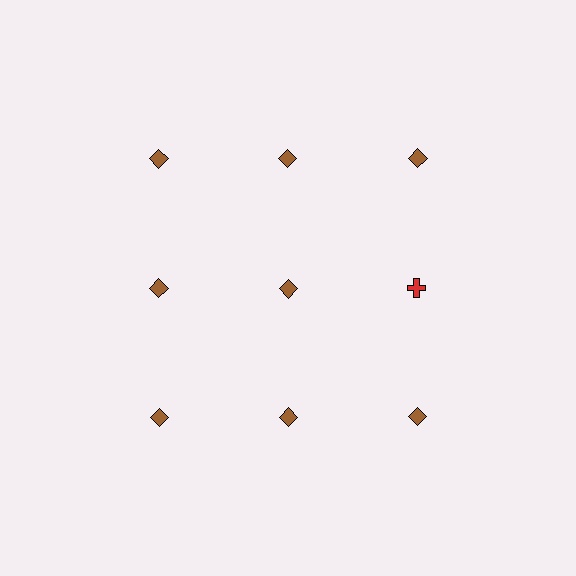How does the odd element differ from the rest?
It differs in both color (red instead of brown) and shape (cross instead of diamond).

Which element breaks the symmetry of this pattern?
The red cross in the second row, center column breaks the symmetry. All other shapes are brown diamonds.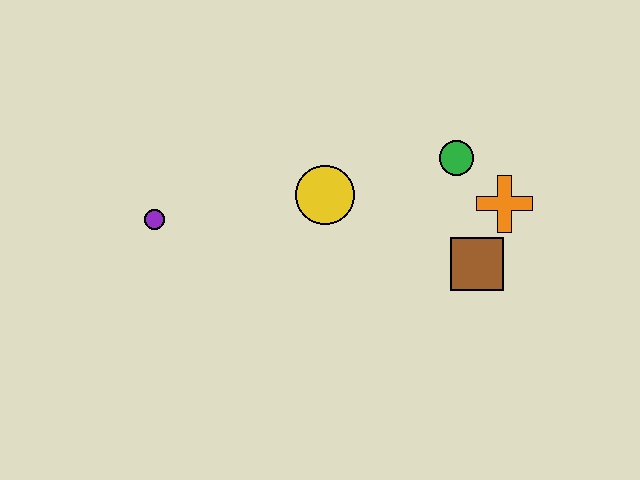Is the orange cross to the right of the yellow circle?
Yes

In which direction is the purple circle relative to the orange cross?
The purple circle is to the left of the orange cross.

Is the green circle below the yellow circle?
No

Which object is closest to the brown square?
The orange cross is closest to the brown square.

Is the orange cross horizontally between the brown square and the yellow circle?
No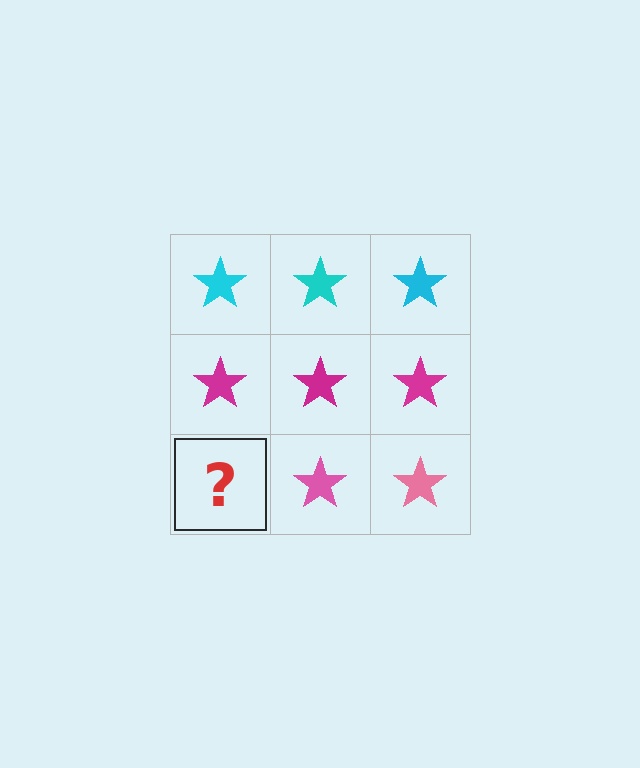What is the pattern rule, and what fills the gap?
The rule is that each row has a consistent color. The gap should be filled with a pink star.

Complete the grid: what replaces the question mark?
The question mark should be replaced with a pink star.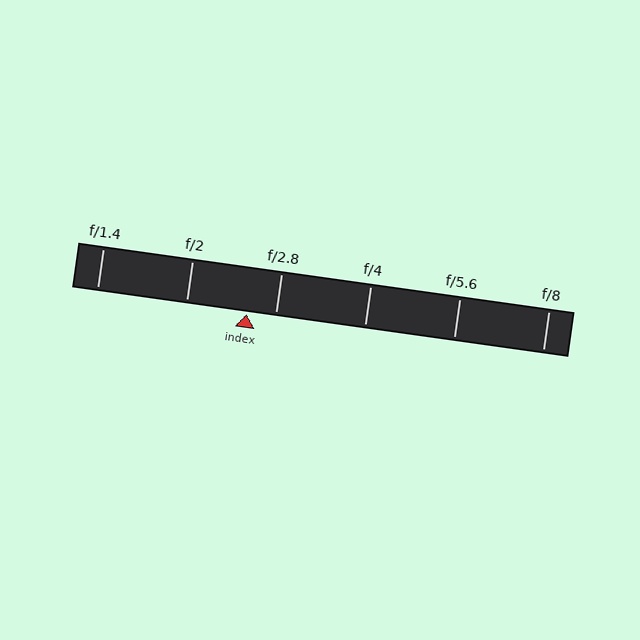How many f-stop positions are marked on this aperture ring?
There are 6 f-stop positions marked.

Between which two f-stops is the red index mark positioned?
The index mark is between f/2 and f/2.8.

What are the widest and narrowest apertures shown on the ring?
The widest aperture shown is f/1.4 and the narrowest is f/8.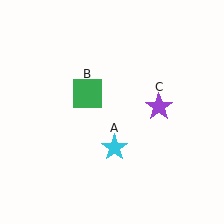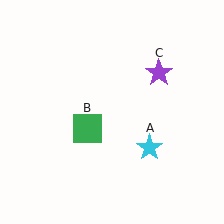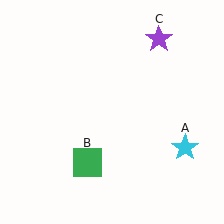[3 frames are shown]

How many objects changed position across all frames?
3 objects changed position: cyan star (object A), green square (object B), purple star (object C).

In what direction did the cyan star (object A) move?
The cyan star (object A) moved right.